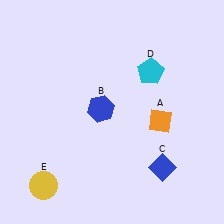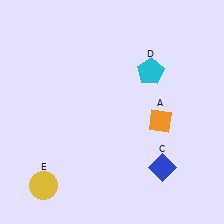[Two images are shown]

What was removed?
The blue hexagon (B) was removed in Image 2.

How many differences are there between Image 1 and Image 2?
There is 1 difference between the two images.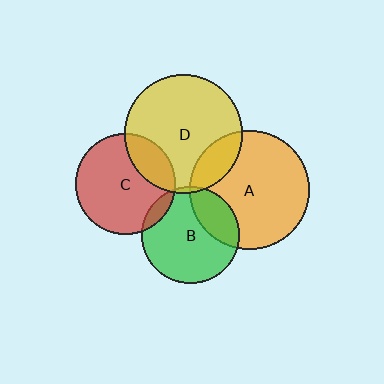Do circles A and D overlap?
Yes.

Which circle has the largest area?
Circle A (orange).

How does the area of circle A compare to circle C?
Approximately 1.4 times.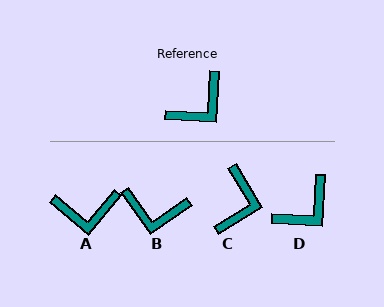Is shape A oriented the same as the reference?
No, it is off by about 37 degrees.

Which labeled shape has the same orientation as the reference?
D.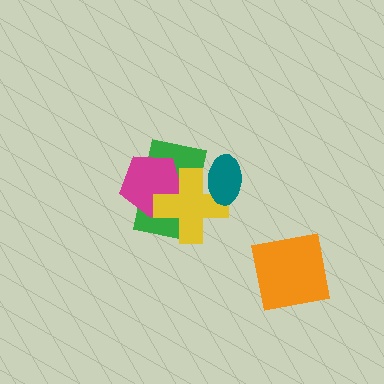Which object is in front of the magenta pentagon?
The yellow cross is in front of the magenta pentagon.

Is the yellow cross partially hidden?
Yes, it is partially covered by another shape.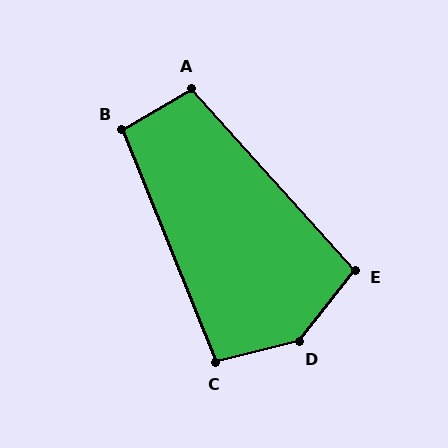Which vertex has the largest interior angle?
D, at approximately 143 degrees.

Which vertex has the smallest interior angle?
C, at approximately 97 degrees.